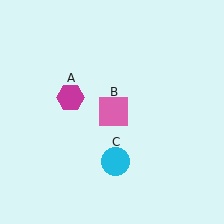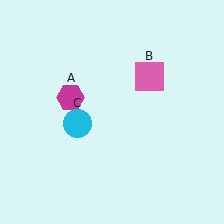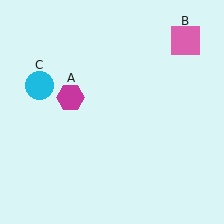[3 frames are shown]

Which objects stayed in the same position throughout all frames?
Magenta hexagon (object A) remained stationary.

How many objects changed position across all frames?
2 objects changed position: pink square (object B), cyan circle (object C).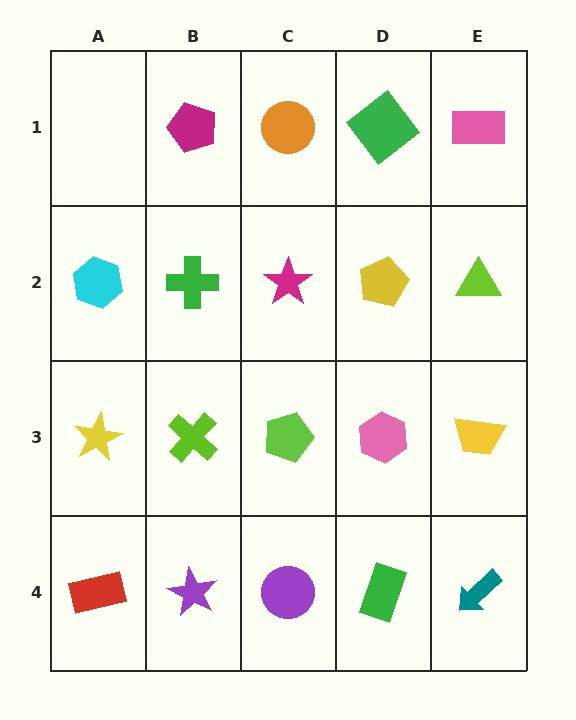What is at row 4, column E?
A teal arrow.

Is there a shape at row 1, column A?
No, that cell is empty.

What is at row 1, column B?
A magenta pentagon.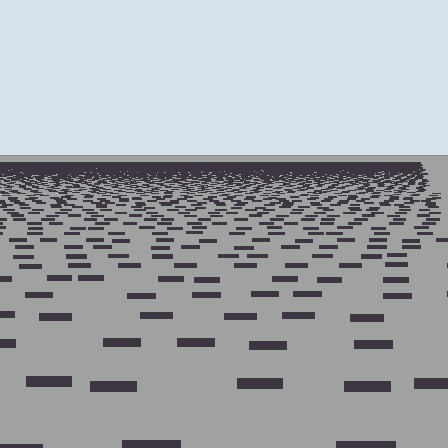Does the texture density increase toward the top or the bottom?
Density increases toward the top.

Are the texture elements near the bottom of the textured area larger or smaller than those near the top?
Larger. Near the bottom, elements are closer to the viewer and appear at a bigger on-screen size.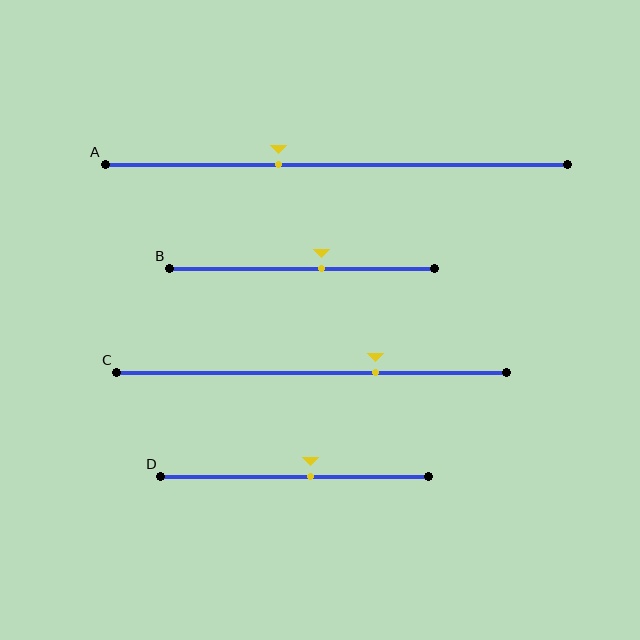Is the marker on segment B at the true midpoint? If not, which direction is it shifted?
No, the marker on segment B is shifted to the right by about 7% of the segment length.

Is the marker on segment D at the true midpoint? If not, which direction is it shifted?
No, the marker on segment D is shifted to the right by about 6% of the segment length.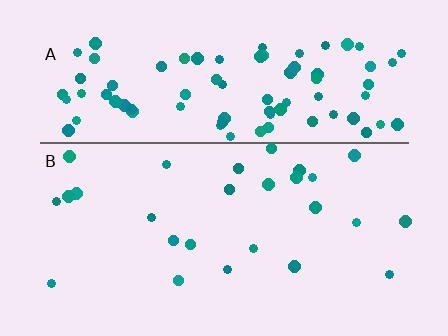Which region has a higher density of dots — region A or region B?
A (the top).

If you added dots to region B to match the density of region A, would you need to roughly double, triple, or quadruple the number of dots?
Approximately quadruple.